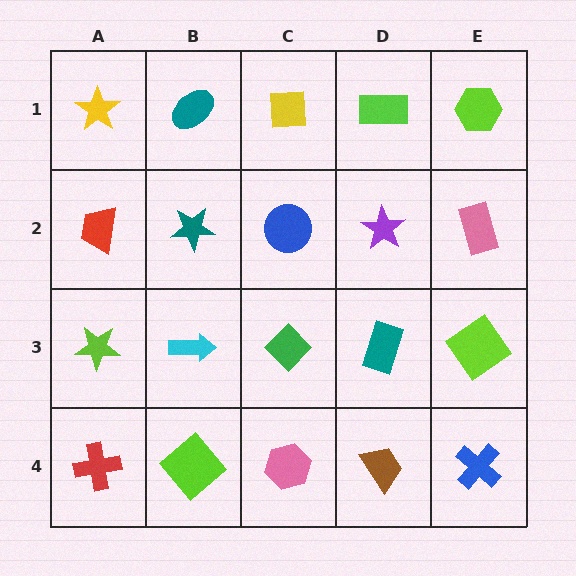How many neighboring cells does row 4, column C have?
3.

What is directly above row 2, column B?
A teal ellipse.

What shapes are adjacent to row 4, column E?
A lime diamond (row 3, column E), a brown trapezoid (row 4, column D).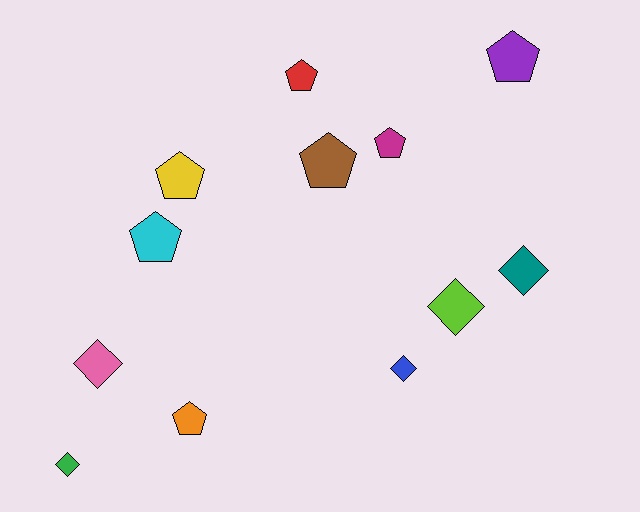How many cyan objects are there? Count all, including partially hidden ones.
There is 1 cyan object.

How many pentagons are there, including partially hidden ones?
There are 7 pentagons.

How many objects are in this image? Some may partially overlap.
There are 12 objects.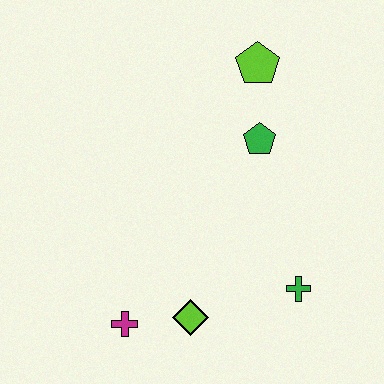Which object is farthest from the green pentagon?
The magenta cross is farthest from the green pentagon.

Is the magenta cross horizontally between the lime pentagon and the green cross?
No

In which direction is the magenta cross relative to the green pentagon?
The magenta cross is below the green pentagon.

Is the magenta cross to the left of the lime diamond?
Yes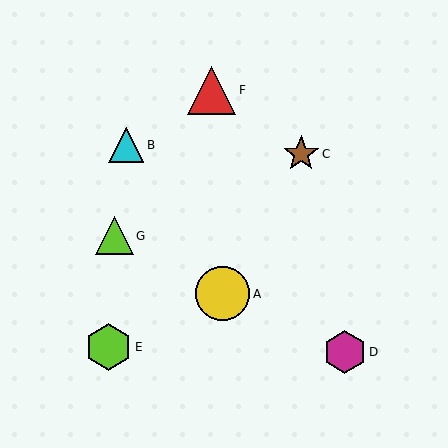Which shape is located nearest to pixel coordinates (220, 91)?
The red triangle (labeled F) at (211, 90) is nearest to that location.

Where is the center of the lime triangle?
The center of the lime triangle is at (115, 236).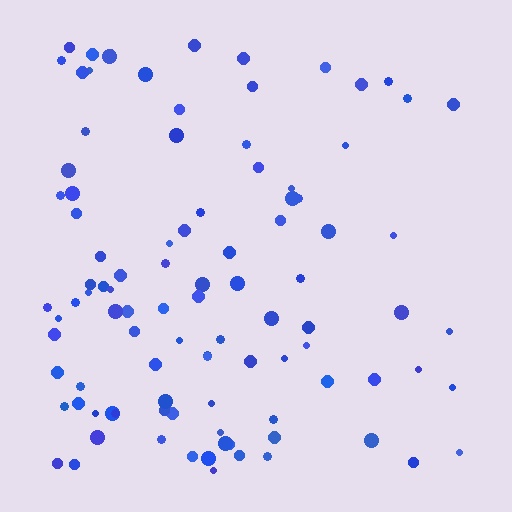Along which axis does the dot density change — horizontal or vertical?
Horizontal.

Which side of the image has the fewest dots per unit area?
The right.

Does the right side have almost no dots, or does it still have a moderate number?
Still a moderate number, just noticeably fewer than the left.